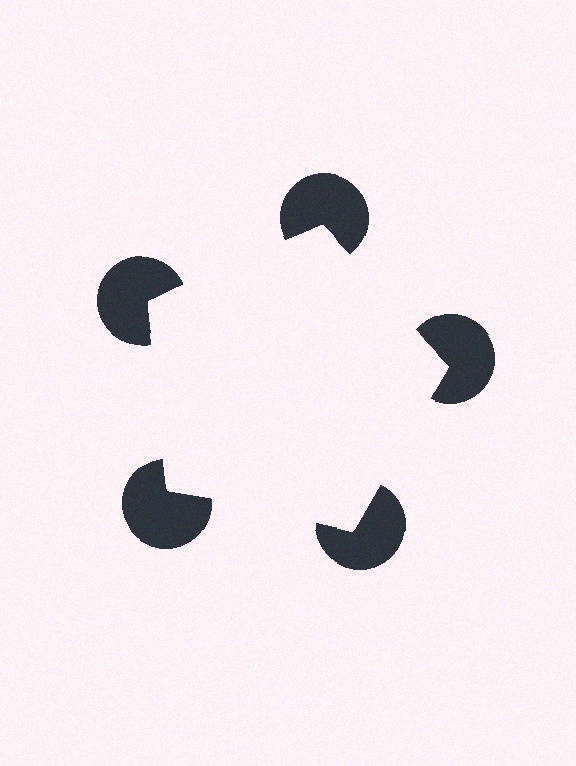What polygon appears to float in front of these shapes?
An illusory pentagon — its edges are inferred from the aligned wedge cuts in the pac-man discs, not physically drawn.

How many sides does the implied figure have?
5 sides.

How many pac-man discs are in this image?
There are 5 — one at each vertex of the illusory pentagon.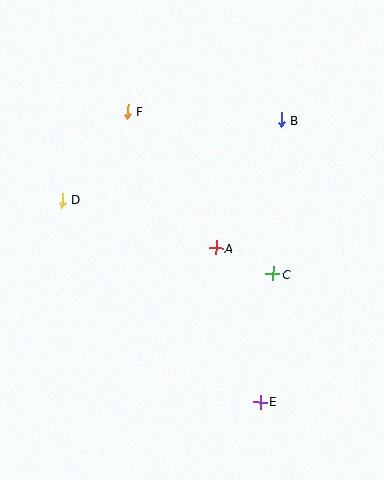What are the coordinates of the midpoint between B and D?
The midpoint between B and D is at (172, 160).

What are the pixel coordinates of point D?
Point D is at (62, 200).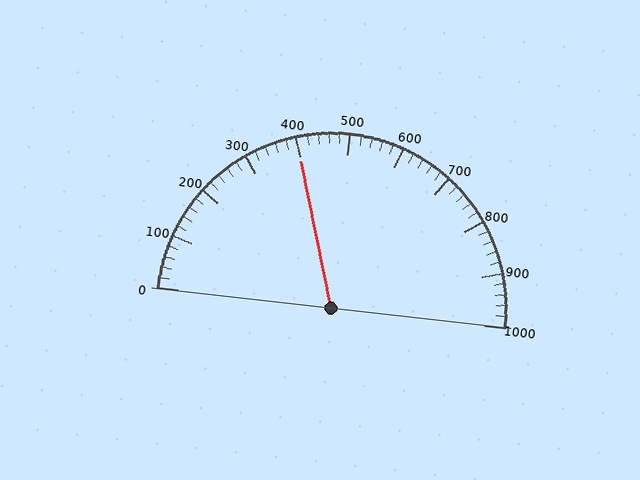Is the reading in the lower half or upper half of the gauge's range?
The reading is in the lower half of the range (0 to 1000).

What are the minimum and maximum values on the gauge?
The gauge ranges from 0 to 1000.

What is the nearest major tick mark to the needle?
The nearest major tick mark is 400.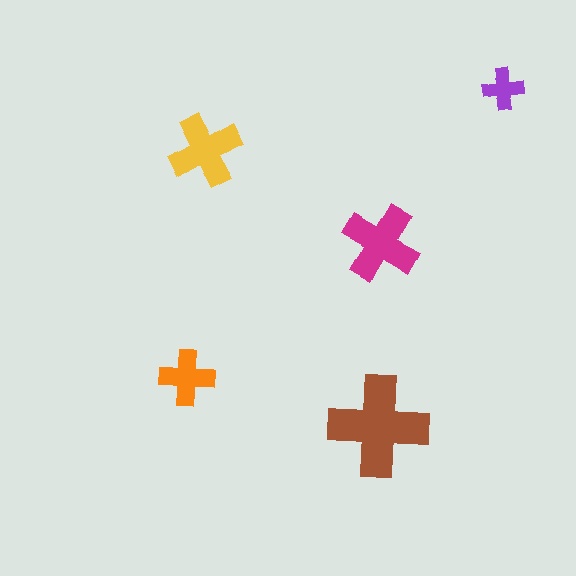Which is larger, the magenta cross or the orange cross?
The magenta one.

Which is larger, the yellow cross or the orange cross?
The yellow one.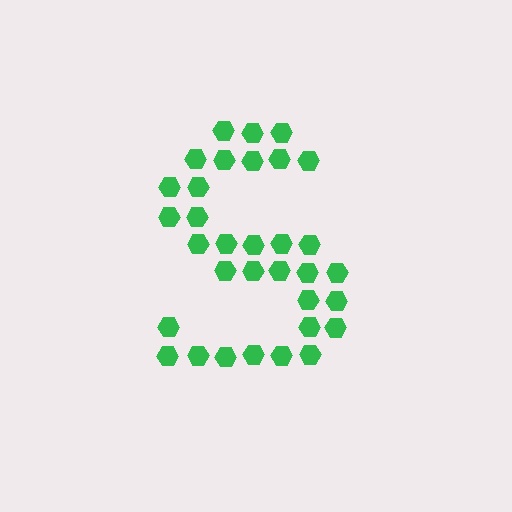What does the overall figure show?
The overall figure shows the letter S.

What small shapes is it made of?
It is made of small hexagons.